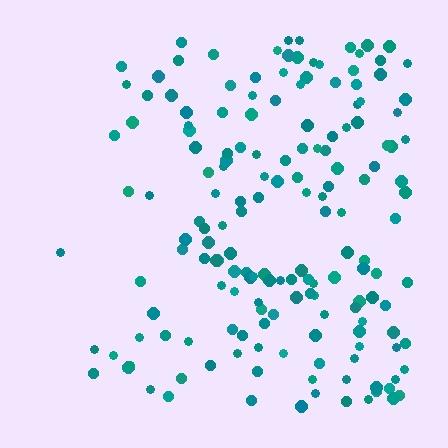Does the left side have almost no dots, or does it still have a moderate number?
Still a moderate number, just noticeably fewer than the right.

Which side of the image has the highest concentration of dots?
The right.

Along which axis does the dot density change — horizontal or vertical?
Horizontal.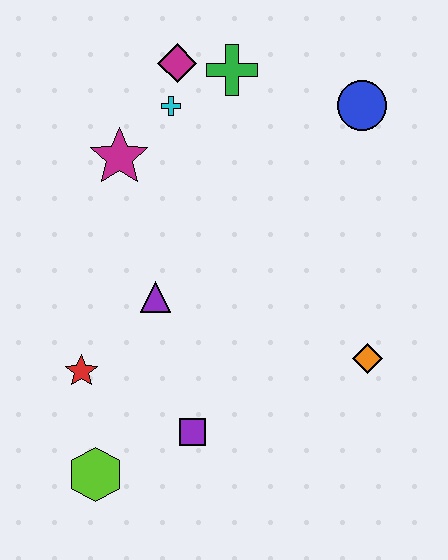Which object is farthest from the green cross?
The lime hexagon is farthest from the green cross.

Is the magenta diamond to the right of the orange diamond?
No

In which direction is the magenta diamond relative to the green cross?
The magenta diamond is to the left of the green cross.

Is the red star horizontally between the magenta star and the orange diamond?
No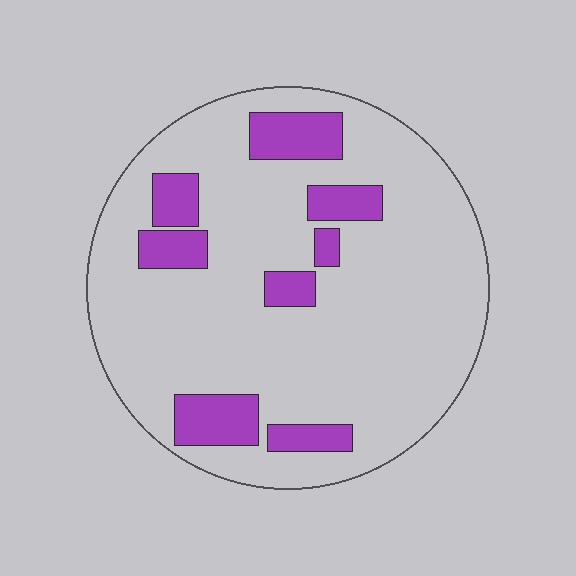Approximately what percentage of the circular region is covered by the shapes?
Approximately 15%.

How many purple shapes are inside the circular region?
8.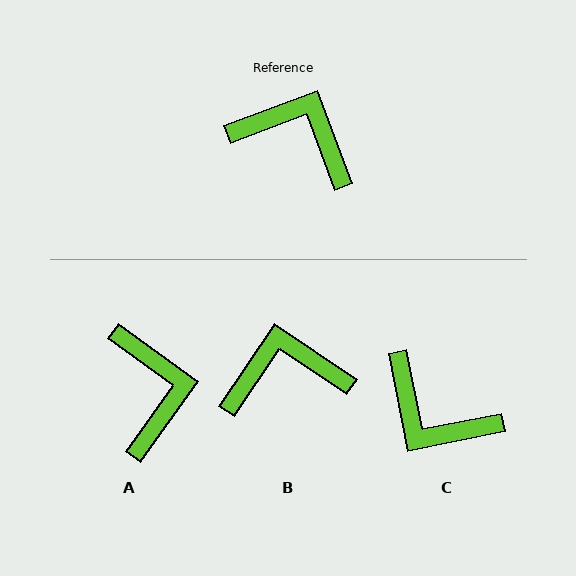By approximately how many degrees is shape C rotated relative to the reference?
Approximately 171 degrees counter-clockwise.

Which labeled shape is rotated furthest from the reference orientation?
C, about 171 degrees away.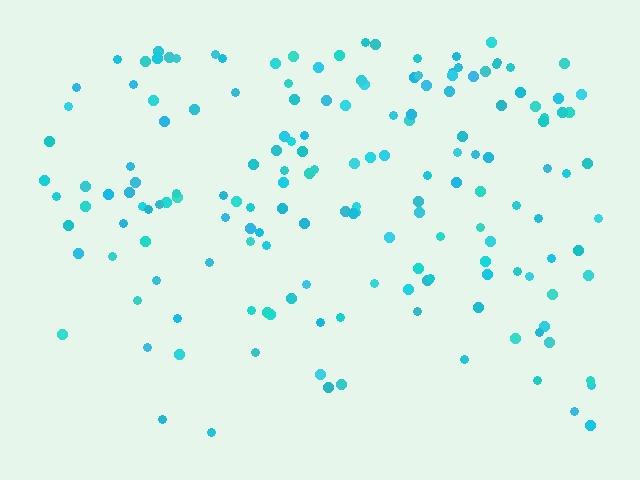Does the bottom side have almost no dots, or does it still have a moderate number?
Still a moderate number, just noticeably fewer than the top.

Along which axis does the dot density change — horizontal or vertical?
Vertical.